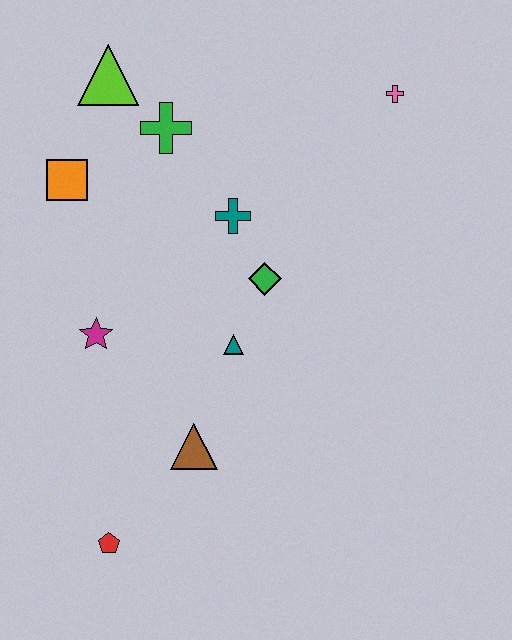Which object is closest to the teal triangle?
The green diamond is closest to the teal triangle.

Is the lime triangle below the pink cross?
No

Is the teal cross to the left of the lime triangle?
No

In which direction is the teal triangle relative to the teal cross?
The teal triangle is below the teal cross.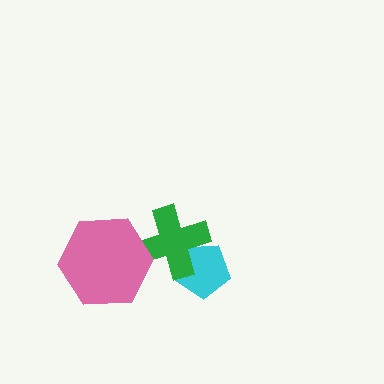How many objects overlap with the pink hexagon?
1 object overlaps with the pink hexagon.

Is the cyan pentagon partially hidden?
Yes, it is partially covered by another shape.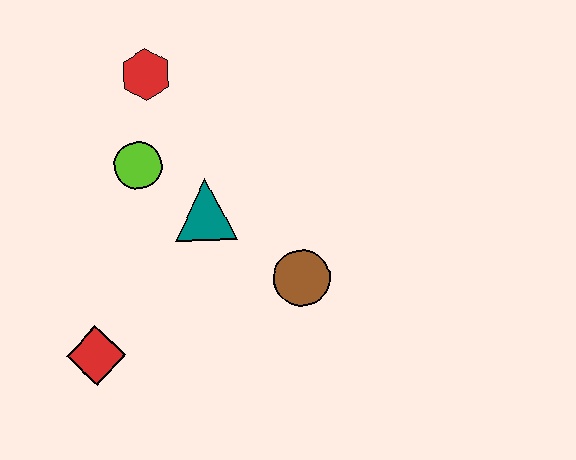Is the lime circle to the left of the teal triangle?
Yes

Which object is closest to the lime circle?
The teal triangle is closest to the lime circle.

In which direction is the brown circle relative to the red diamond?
The brown circle is to the right of the red diamond.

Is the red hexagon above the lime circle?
Yes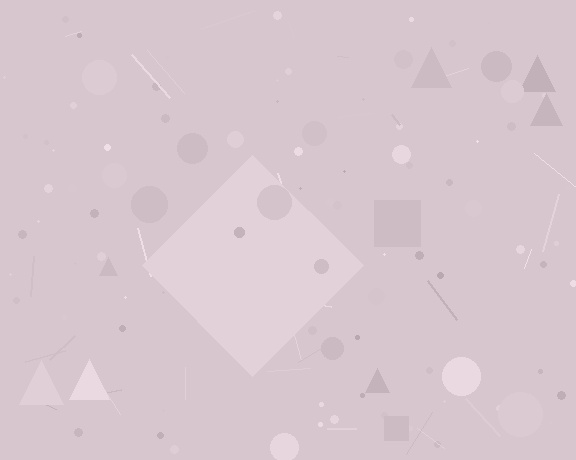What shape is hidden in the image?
A diamond is hidden in the image.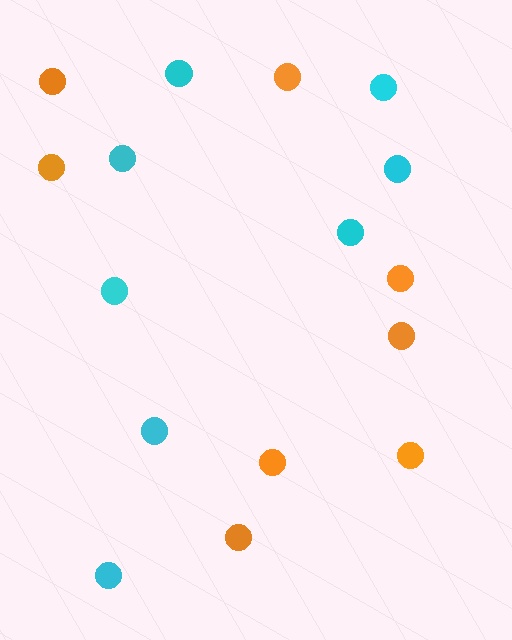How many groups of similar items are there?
There are 2 groups: one group of orange circles (8) and one group of cyan circles (8).